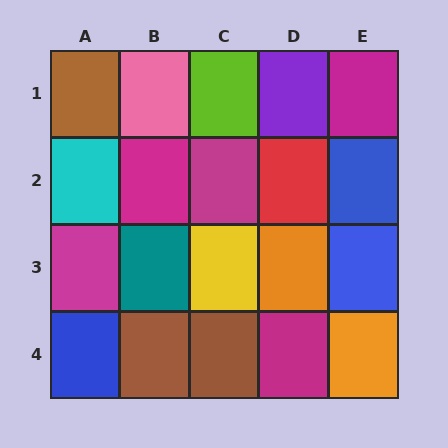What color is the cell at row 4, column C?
Brown.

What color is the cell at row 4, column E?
Orange.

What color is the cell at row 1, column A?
Brown.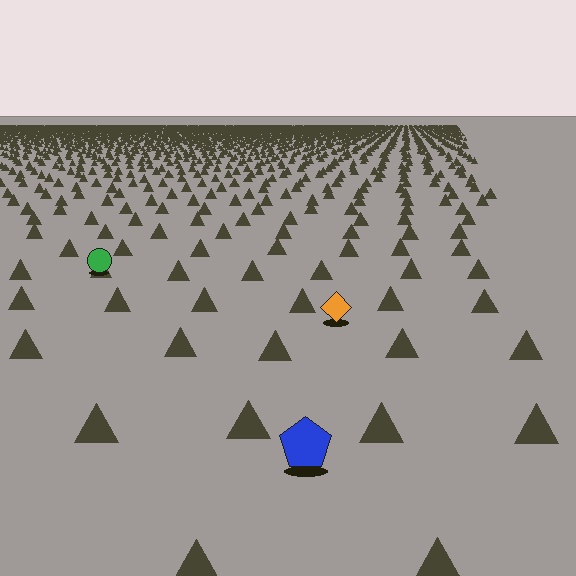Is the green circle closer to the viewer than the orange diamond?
No. The orange diamond is closer — you can tell from the texture gradient: the ground texture is coarser near it.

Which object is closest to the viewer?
The blue pentagon is closest. The texture marks near it are larger and more spread out.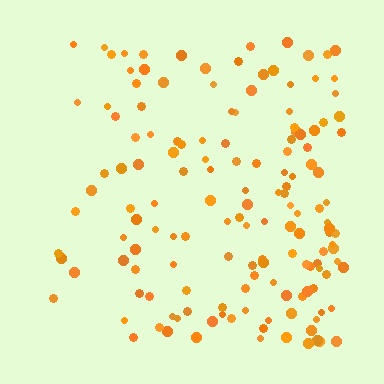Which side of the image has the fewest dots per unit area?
The left.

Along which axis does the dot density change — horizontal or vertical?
Horizontal.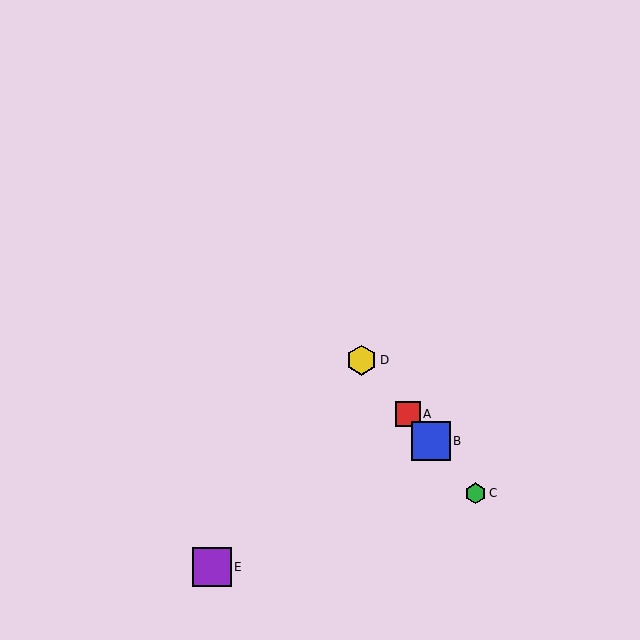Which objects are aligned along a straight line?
Objects A, B, C, D are aligned along a straight line.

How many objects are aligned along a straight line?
4 objects (A, B, C, D) are aligned along a straight line.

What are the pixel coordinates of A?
Object A is at (408, 414).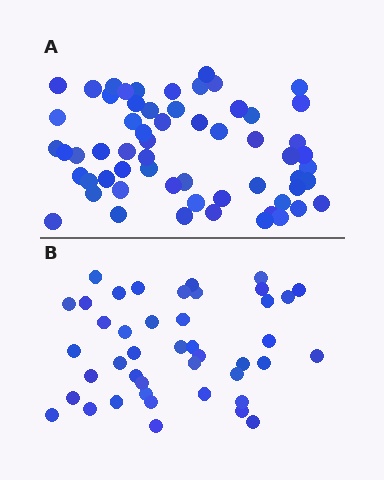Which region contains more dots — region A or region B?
Region A (the top region) has more dots.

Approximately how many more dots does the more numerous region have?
Region A has approximately 15 more dots than region B.